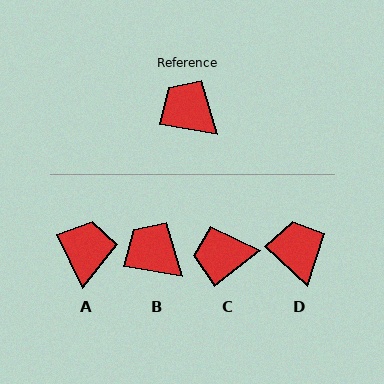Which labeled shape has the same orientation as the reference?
B.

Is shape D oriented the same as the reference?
No, it is off by about 33 degrees.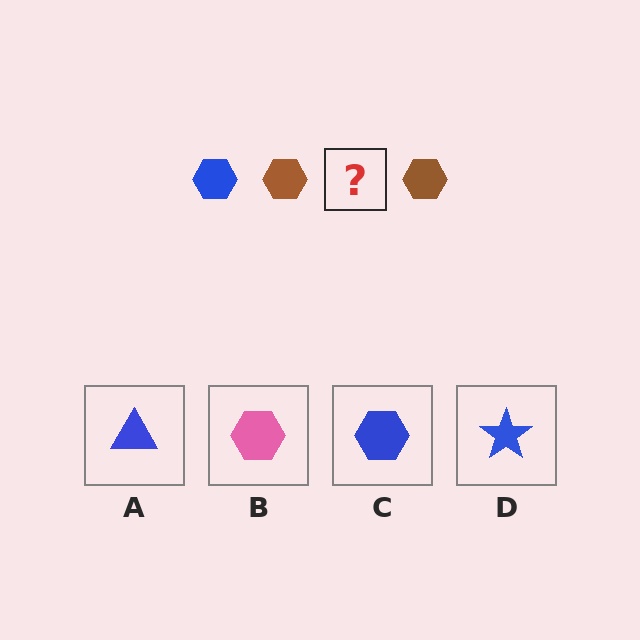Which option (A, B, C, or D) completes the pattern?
C.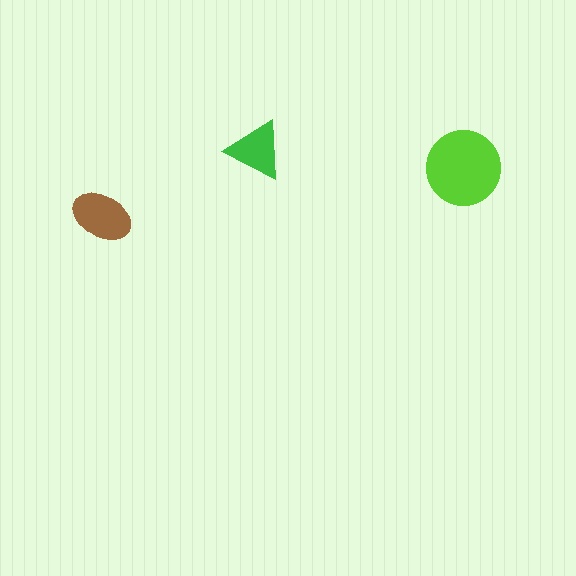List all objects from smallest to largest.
The green triangle, the brown ellipse, the lime circle.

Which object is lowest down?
The brown ellipse is bottommost.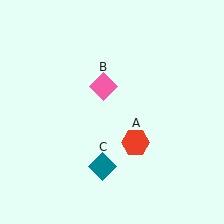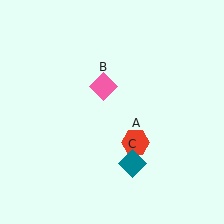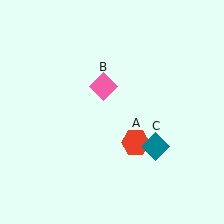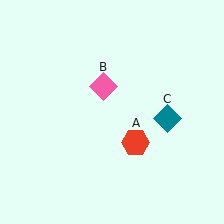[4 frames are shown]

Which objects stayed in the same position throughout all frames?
Red hexagon (object A) and pink diamond (object B) remained stationary.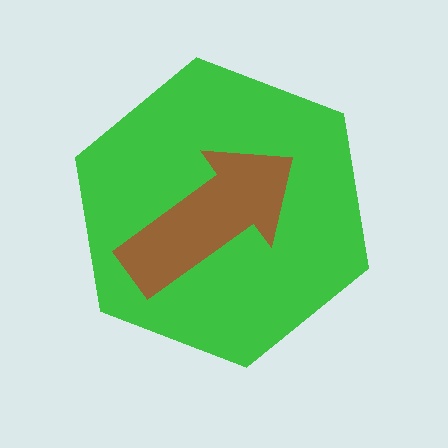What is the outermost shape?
The green hexagon.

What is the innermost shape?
The brown arrow.